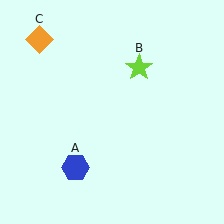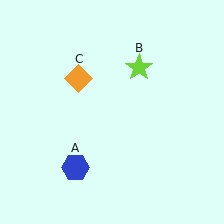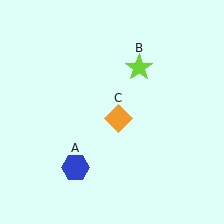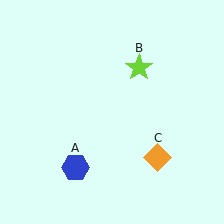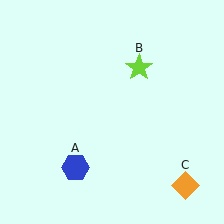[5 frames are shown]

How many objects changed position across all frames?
1 object changed position: orange diamond (object C).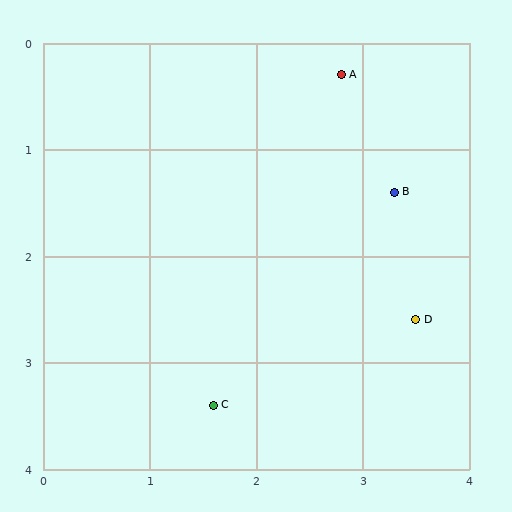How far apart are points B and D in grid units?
Points B and D are about 1.2 grid units apart.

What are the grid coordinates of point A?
Point A is at approximately (2.8, 0.3).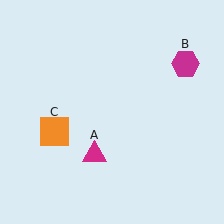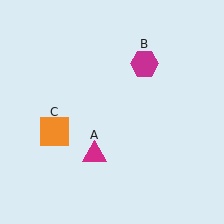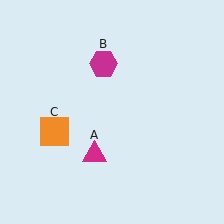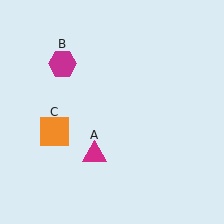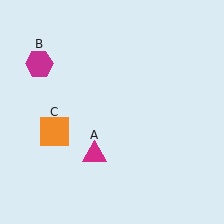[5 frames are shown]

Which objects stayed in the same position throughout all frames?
Magenta triangle (object A) and orange square (object C) remained stationary.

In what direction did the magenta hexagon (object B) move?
The magenta hexagon (object B) moved left.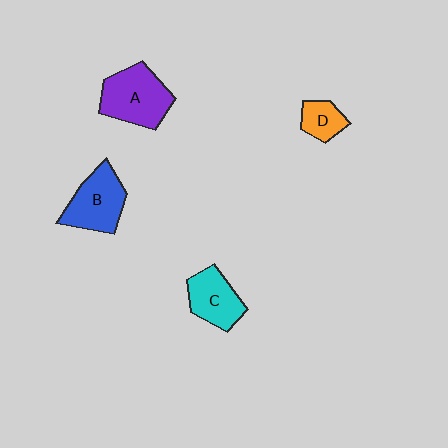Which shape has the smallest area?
Shape D (orange).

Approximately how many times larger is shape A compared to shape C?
Approximately 1.4 times.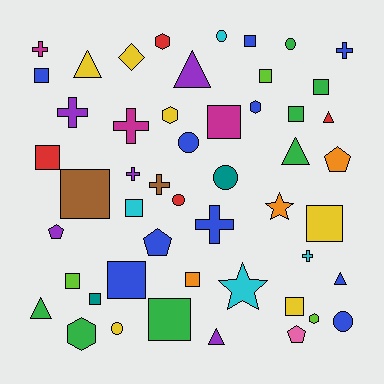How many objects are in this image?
There are 50 objects.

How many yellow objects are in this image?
There are 6 yellow objects.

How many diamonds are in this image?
There is 1 diamond.